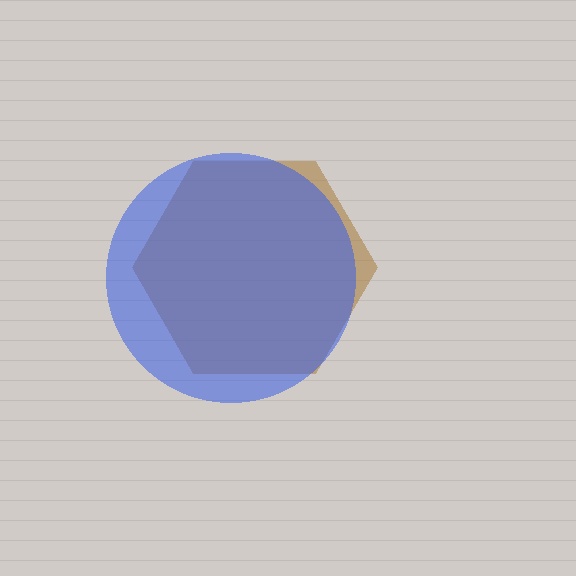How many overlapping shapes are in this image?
There are 2 overlapping shapes in the image.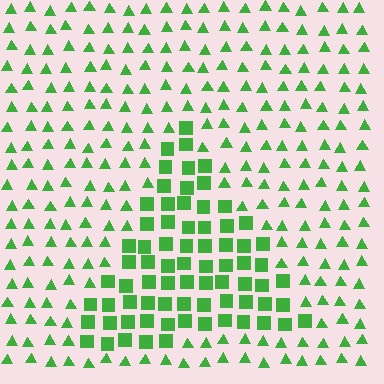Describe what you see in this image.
The image is filled with small green elements arranged in a uniform grid. A triangle-shaped region contains squares, while the surrounding area contains triangles. The boundary is defined purely by the change in element shape.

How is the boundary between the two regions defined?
The boundary is defined by a change in element shape: squares inside vs. triangles outside. All elements share the same color and spacing.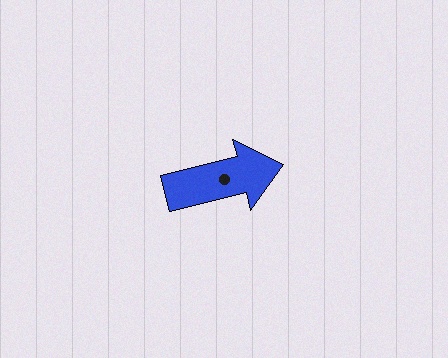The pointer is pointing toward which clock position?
Roughly 3 o'clock.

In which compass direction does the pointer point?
East.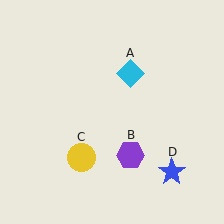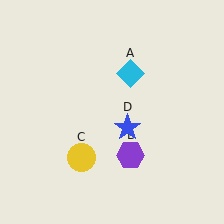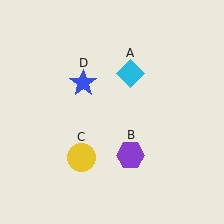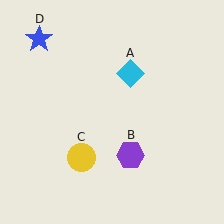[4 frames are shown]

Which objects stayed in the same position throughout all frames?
Cyan diamond (object A) and purple hexagon (object B) and yellow circle (object C) remained stationary.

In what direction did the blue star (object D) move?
The blue star (object D) moved up and to the left.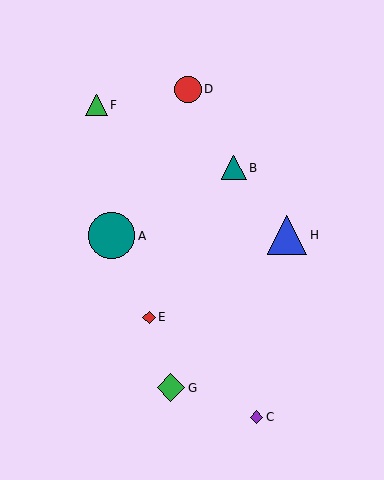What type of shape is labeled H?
Shape H is a blue triangle.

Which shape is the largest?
The teal circle (labeled A) is the largest.